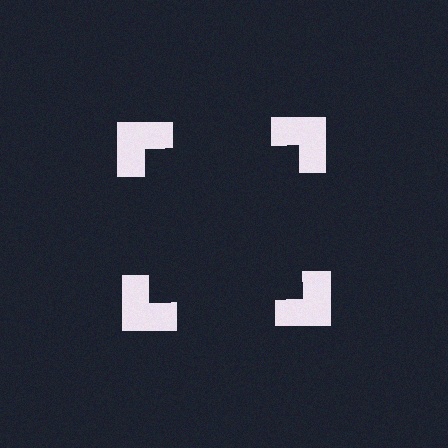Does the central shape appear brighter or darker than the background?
It typically appears slightly darker than the background, even though no actual brightness change is drawn.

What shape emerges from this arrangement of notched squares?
An illusory square — its edges are inferred from the aligned wedge cuts in the notched squares, not physically drawn.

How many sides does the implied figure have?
4 sides.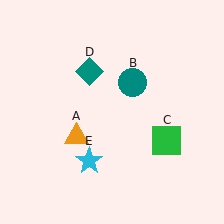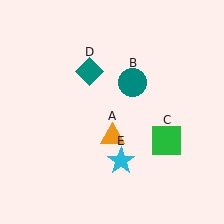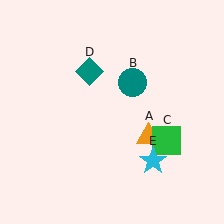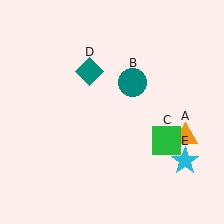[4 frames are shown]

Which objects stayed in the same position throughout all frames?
Teal circle (object B) and green square (object C) and teal diamond (object D) remained stationary.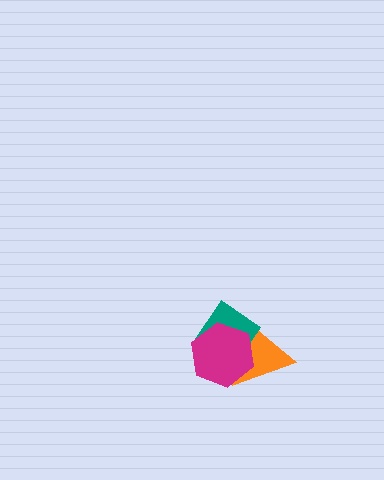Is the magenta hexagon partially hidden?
No, no other shape covers it.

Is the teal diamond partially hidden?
Yes, it is partially covered by another shape.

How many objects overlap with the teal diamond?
2 objects overlap with the teal diamond.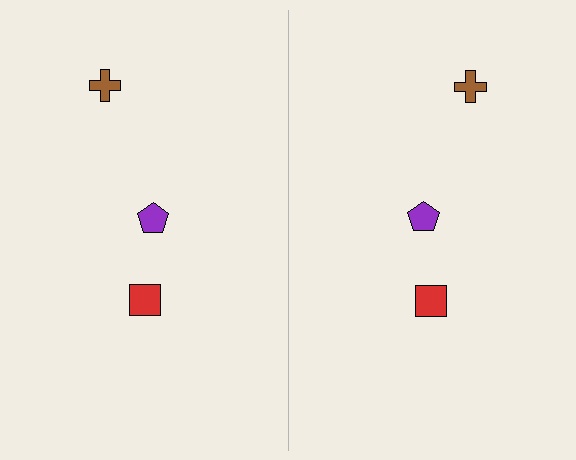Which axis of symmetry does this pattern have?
The pattern has a vertical axis of symmetry running through the center of the image.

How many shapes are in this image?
There are 6 shapes in this image.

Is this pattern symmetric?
Yes, this pattern has bilateral (reflection) symmetry.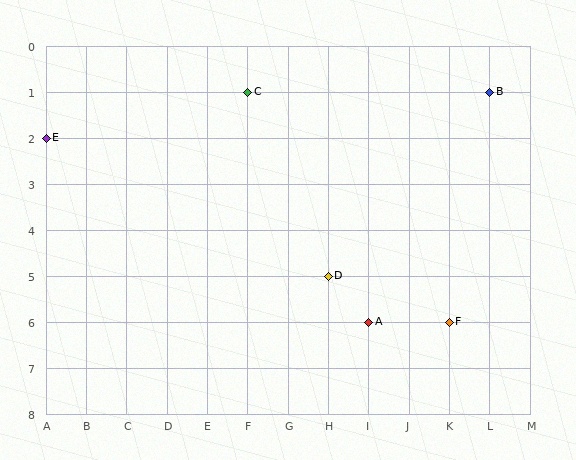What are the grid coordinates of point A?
Point A is at grid coordinates (I, 6).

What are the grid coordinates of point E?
Point E is at grid coordinates (A, 2).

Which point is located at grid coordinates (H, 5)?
Point D is at (H, 5).